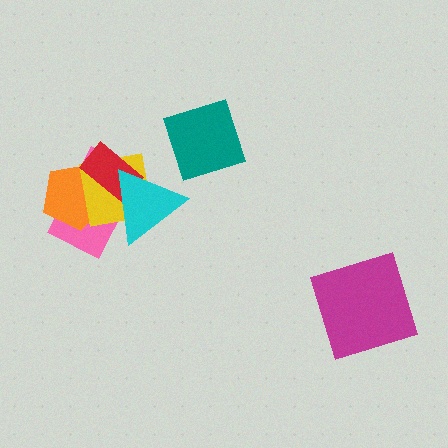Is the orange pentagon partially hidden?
Yes, it is partially covered by another shape.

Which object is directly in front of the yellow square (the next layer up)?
The red rectangle is directly in front of the yellow square.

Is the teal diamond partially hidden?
No, no other shape covers it.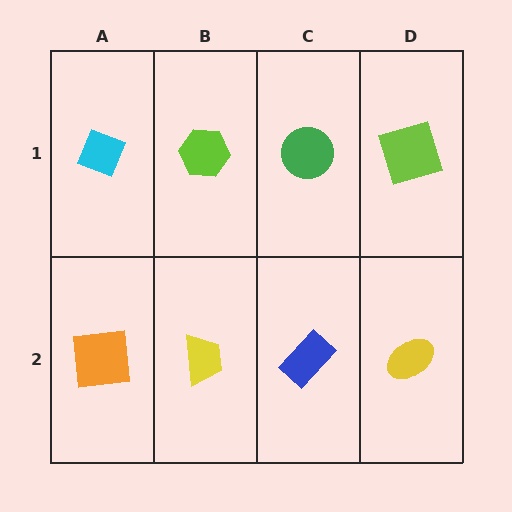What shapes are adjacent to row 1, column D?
A yellow ellipse (row 2, column D), a green circle (row 1, column C).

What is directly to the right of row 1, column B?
A green circle.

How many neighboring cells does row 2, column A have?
2.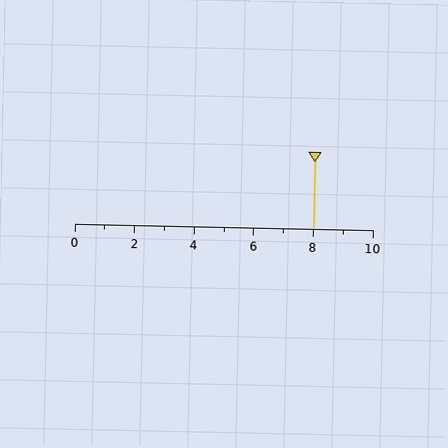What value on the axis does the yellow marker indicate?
The marker indicates approximately 8.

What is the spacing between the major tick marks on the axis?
The major ticks are spaced 2 apart.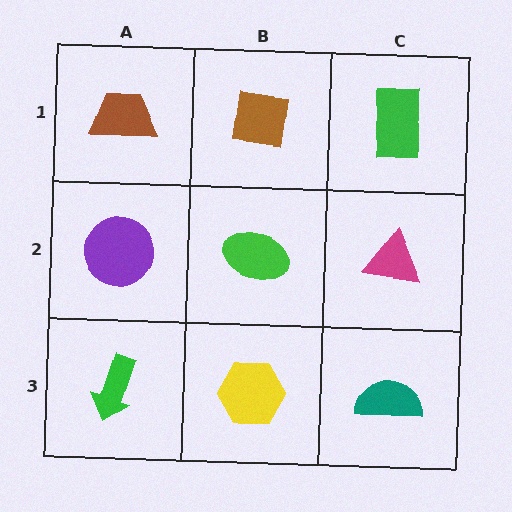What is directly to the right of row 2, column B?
A magenta triangle.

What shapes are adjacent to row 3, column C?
A magenta triangle (row 2, column C), a yellow hexagon (row 3, column B).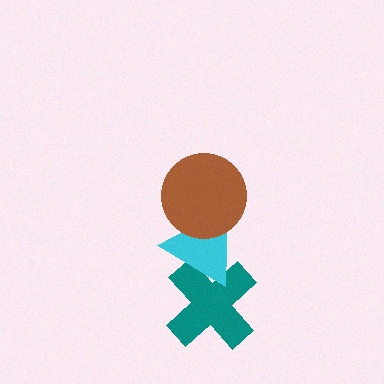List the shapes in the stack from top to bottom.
From top to bottom: the brown circle, the cyan triangle, the teal cross.